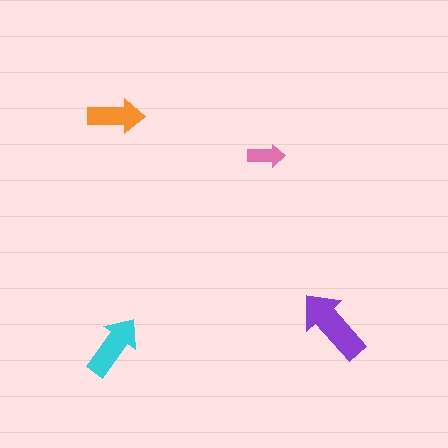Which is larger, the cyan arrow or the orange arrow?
The cyan one.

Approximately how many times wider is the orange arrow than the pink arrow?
About 1.5 times wider.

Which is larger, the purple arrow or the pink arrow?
The purple one.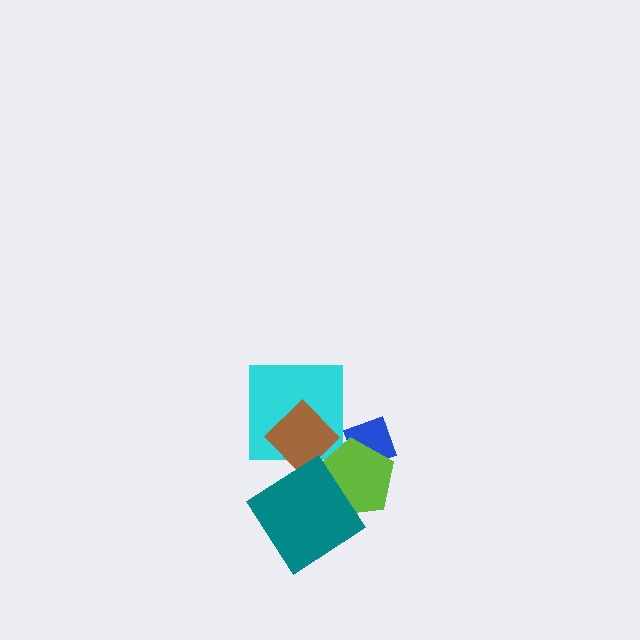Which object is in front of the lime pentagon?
The teal diamond is in front of the lime pentagon.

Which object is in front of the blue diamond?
The lime pentagon is in front of the blue diamond.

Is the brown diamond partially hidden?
No, no other shape covers it.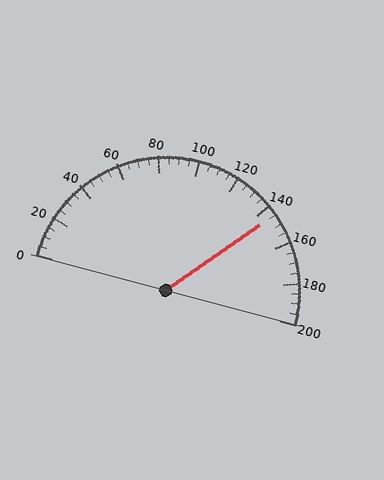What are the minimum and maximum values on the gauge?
The gauge ranges from 0 to 200.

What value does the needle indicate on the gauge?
The needle indicates approximately 145.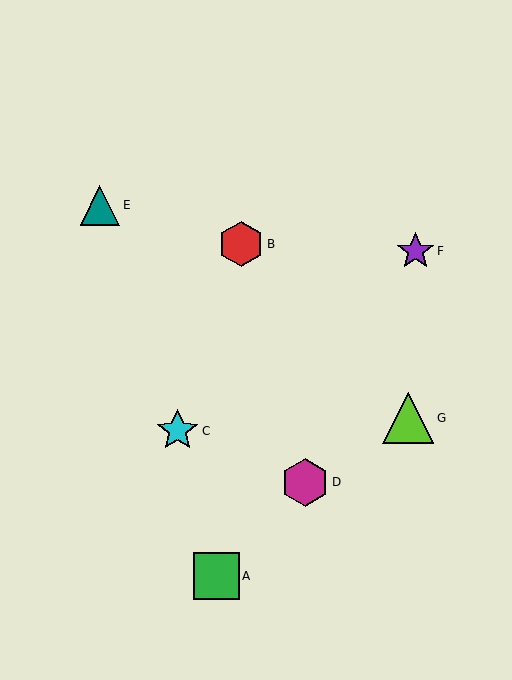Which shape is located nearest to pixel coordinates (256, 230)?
The red hexagon (labeled B) at (241, 244) is nearest to that location.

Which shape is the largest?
The lime triangle (labeled G) is the largest.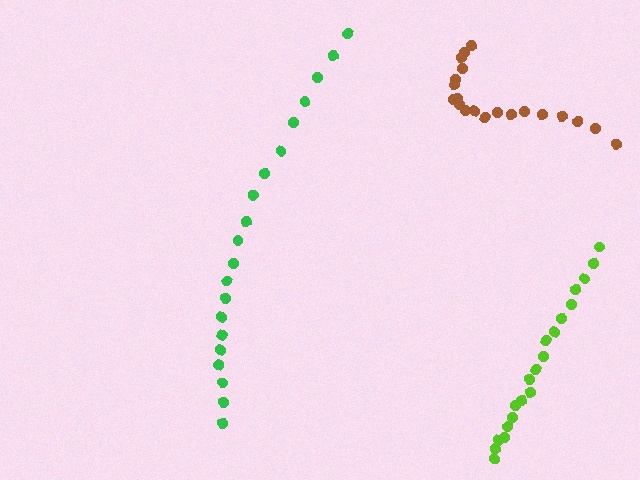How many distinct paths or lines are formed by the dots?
There are 3 distinct paths.